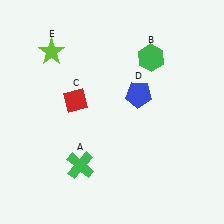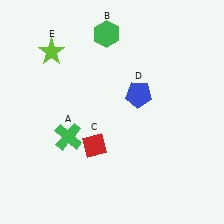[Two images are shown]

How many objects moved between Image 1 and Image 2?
3 objects moved between the two images.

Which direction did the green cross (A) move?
The green cross (A) moved up.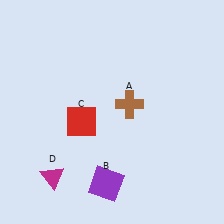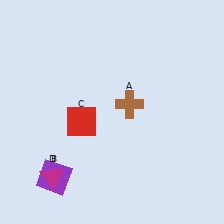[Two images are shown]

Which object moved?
The purple square (B) moved left.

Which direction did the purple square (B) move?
The purple square (B) moved left.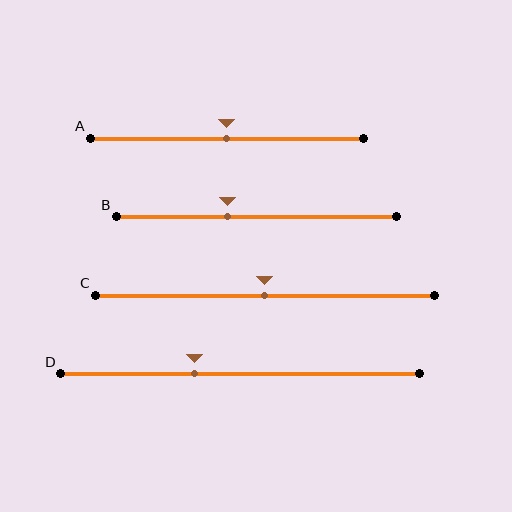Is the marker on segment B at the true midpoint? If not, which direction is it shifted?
No, the marker on segment B is shifted to the left by about 10% of the segment length.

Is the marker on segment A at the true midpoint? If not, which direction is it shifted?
Yes, the marker on segment A is at the true midpoint.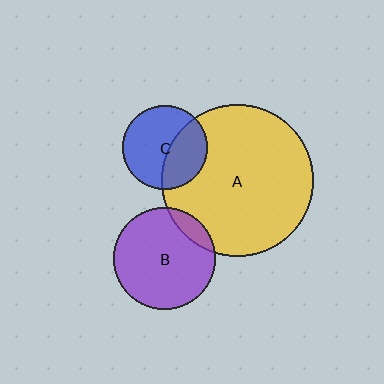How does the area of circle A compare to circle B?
Approximately 2.2 times.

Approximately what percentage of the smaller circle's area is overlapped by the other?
Approximately 40%.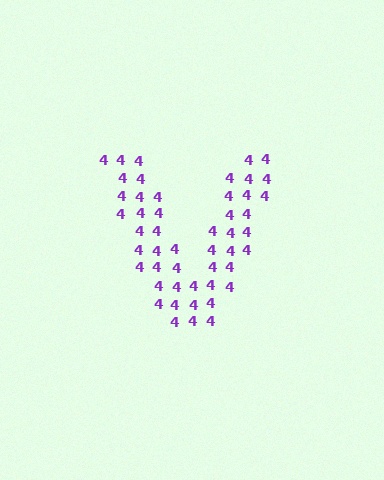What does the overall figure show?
The overall figure shows the letter V.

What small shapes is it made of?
It is made of small digit 4's.